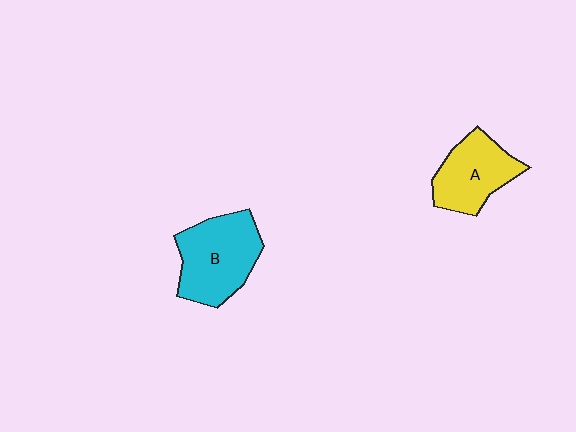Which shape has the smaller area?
Shape A (yellow).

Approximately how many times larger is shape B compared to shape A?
Approximately 1.3 times.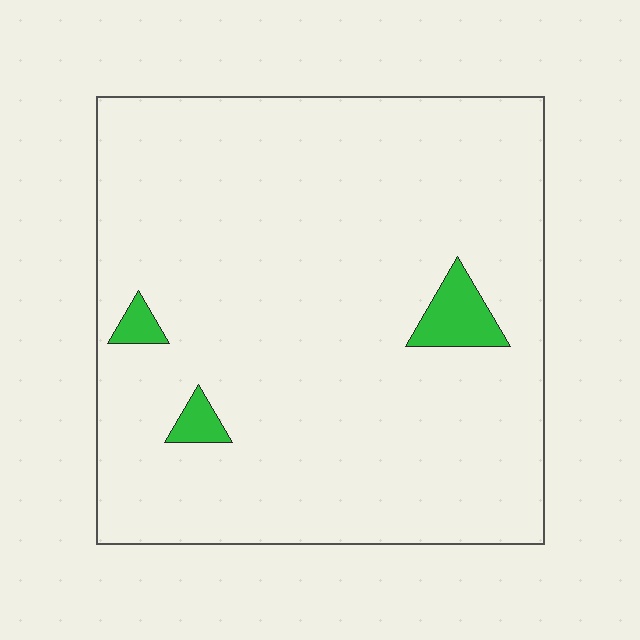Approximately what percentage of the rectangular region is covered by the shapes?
Approximately 5%.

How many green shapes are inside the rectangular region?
3.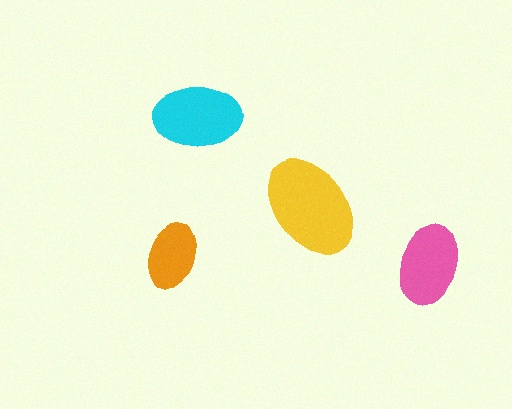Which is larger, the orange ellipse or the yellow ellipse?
The yellow one.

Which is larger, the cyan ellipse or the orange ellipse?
The cyan one.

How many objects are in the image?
There are 4 objects in the image.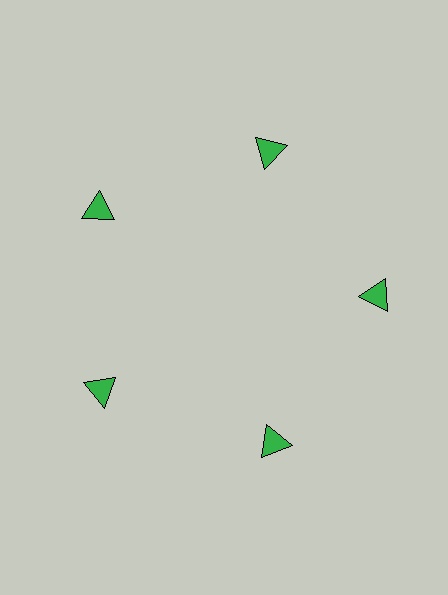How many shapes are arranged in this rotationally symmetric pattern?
There are 5 shapes, arranged in 5 groups of 1.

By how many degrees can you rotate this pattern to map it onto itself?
The pattern maps onto itself every 72 degrees of rotation.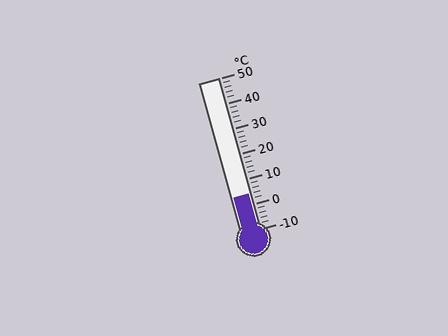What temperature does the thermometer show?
The thermometer shows approximately 4°C.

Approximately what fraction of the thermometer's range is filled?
The thermometer is filled to approximately 25% of its range.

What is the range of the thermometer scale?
The thermometer scale ranges from -10°C to 50°C.